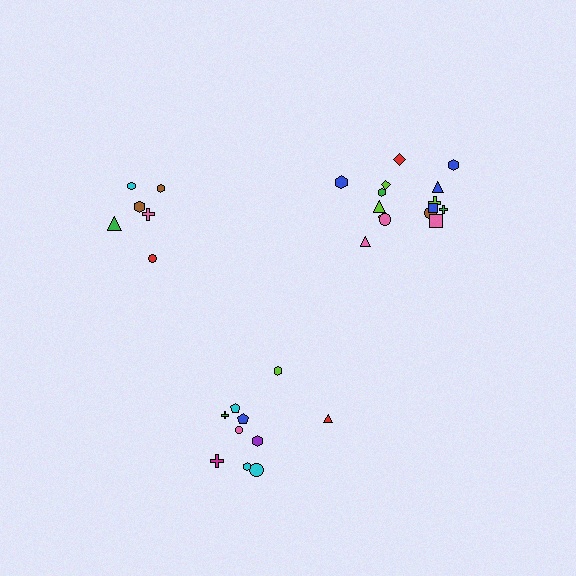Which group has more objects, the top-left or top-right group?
The top-right group.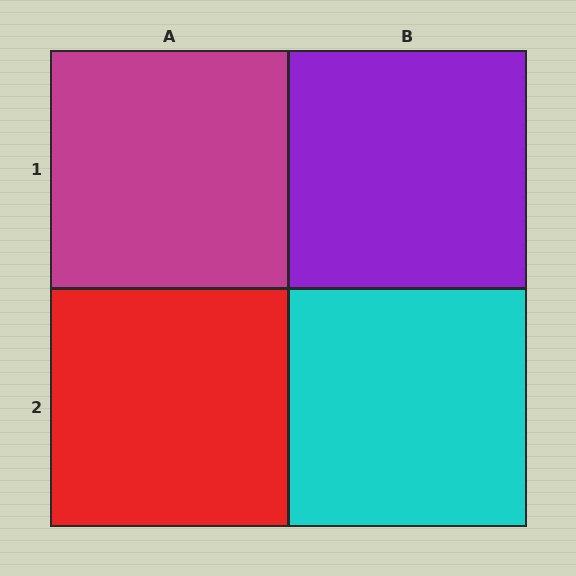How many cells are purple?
1 cell is purple.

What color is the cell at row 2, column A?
Red.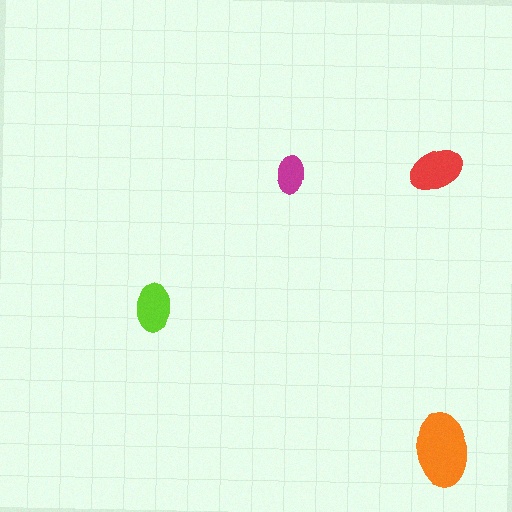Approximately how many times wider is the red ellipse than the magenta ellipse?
About 1.5 times wider.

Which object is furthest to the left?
The lime ellipse is leftmost.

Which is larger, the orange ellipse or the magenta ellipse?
The orange one.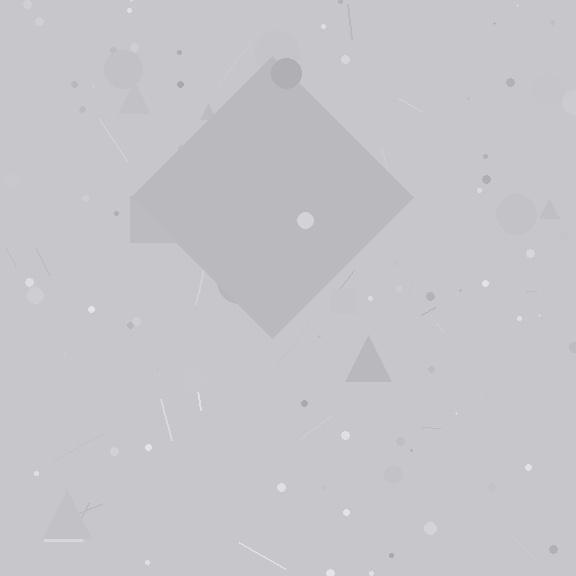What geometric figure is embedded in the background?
A diamond is embedded in the background.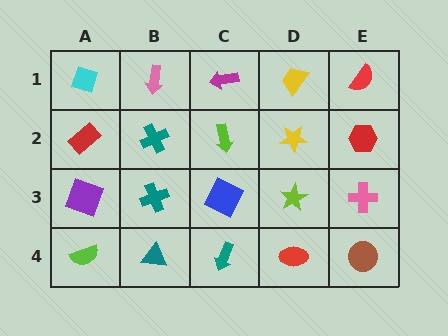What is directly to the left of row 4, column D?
A teal arrow.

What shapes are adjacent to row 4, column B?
A teal cross (row 3, column B), a lime semicircle (row 4, column A), a teal arrow (row 4, column C).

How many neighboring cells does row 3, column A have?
3.